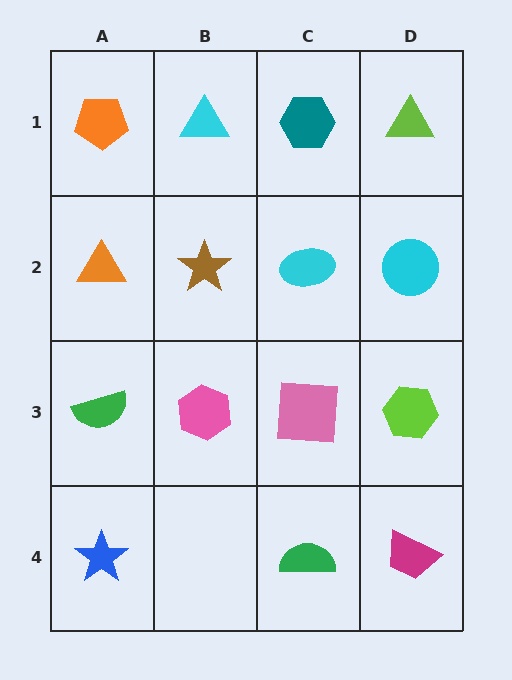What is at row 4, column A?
A blue star.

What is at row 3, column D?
A lime hexagon.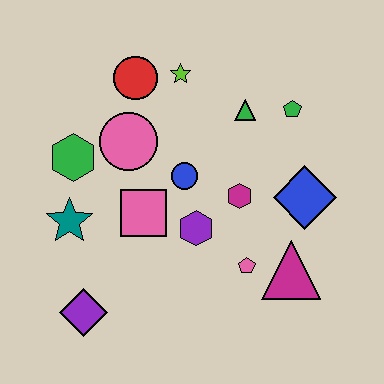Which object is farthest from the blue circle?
The purple diamond is farthest from the blue circle.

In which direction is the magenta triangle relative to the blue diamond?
The magenta triangle is below the blue diamond.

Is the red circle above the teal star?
Yes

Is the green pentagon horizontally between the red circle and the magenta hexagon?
No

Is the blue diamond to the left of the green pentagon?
No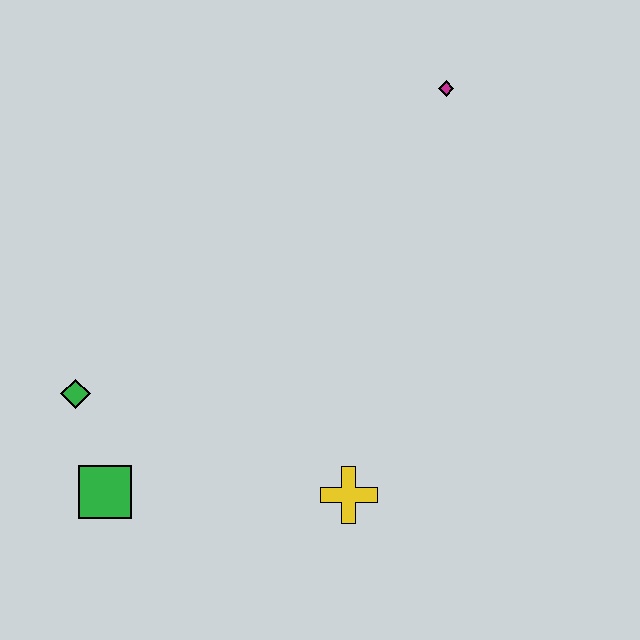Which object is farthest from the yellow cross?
The magenta diamond is farthest from the yellow cross.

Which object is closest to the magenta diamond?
The yellow cross is closest to the magenta diamond.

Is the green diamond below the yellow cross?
No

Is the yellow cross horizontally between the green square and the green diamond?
No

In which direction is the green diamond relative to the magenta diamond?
The green diamond is to the left of the magenta diamond.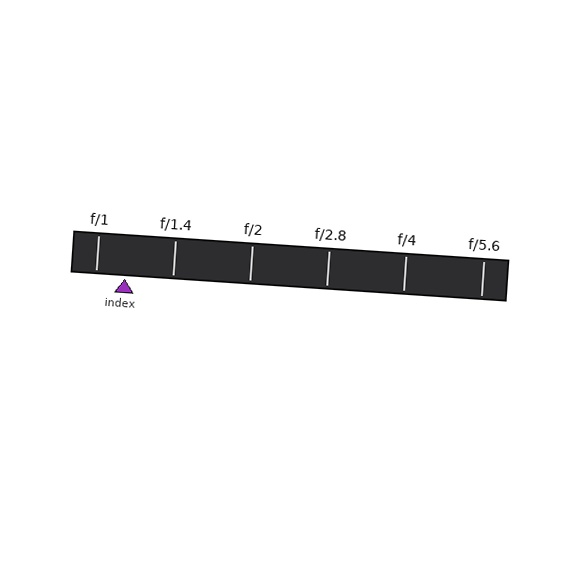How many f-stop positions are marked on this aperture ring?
There are 6 f-stop positions marked.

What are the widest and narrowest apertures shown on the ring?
The widest aperture shown is f/1 and the narrowest is f/5.6.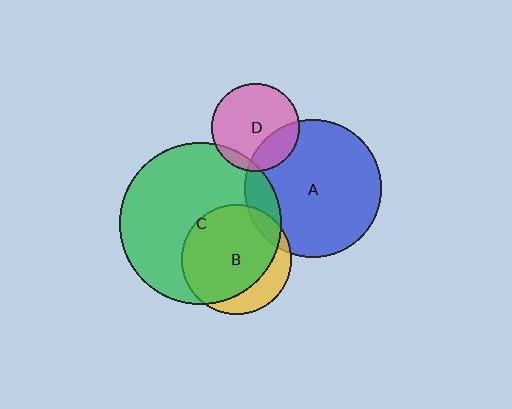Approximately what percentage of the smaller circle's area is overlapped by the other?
Approximately 15%.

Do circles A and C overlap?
Yes.